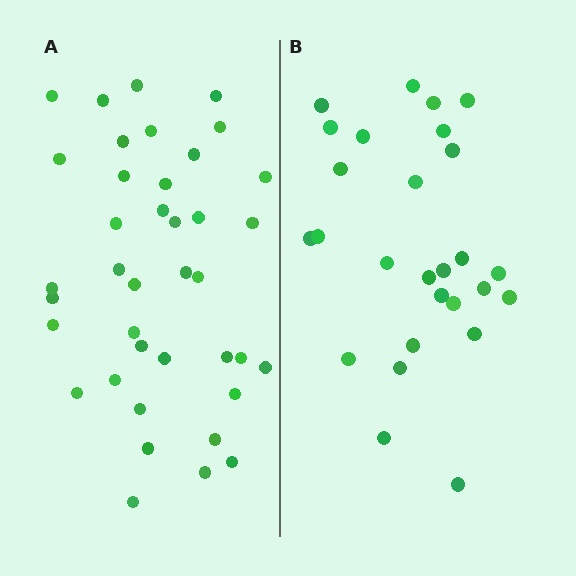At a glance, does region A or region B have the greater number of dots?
Region A (the left region) has more dots.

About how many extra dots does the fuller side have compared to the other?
Region A has roughly 12 or so more dots than region B.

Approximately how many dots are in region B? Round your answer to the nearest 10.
About 30 dots. (The exact count is 27, which rounds to 30.)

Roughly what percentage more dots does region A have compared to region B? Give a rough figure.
About 45% more.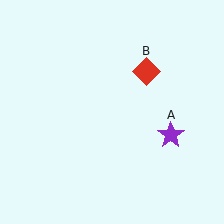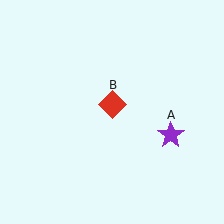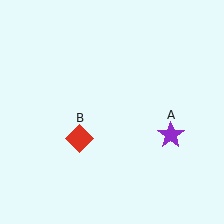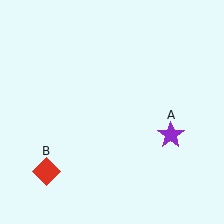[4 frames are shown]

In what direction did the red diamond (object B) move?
The red diamond (object B) moved down and to the left.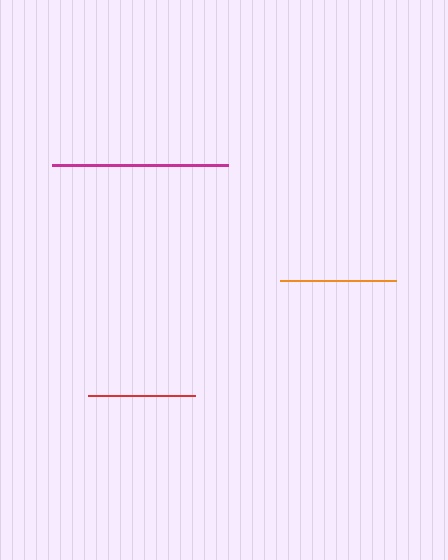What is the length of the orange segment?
The orange segment is approximately 116 pixels long.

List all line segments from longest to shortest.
From longest to shortest: magenta, orange, red.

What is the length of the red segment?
The red segment is approximately 107 pixels long.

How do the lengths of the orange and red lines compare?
The orange and red lines are approximately the same length.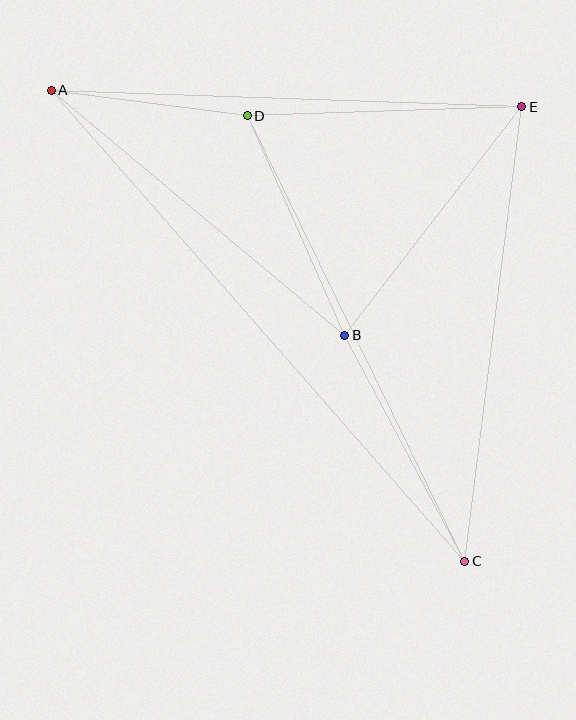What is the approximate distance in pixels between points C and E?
The distance between C and E is approximately 458 pixels.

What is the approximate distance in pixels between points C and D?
The distance between C and D is approximately 496 pixels.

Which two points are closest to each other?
Points A and D are closest to each other.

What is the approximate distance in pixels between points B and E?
The distance between B and E is approximately 289 pixels.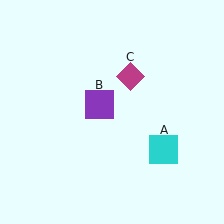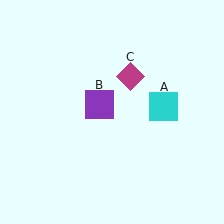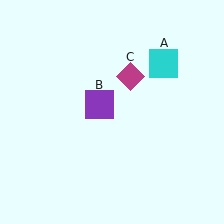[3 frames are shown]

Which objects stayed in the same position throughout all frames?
Purple square (object B) and magenta diamond (object C) remained stationary.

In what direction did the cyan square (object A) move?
The cyan square (object A) moved up.